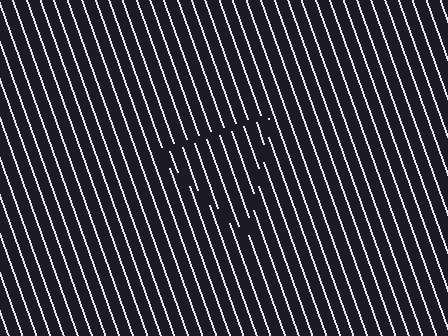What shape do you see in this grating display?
An illusory triangle. The interior of the shape contains the same grating, shifted by half a period — the contour is defined by the phase discontinuity where line-ends from the inner and outer gratings abut.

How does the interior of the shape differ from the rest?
The interior of the shape contains the same grating, shifted by half a period — the contour is defined by the phase discontinuity where line-ends from the inner and outer gratings abut.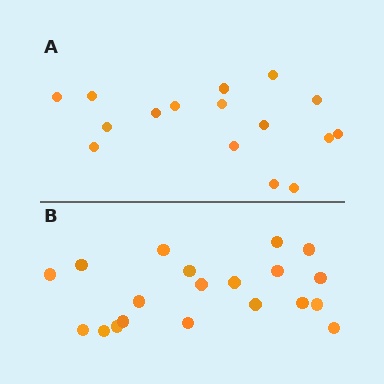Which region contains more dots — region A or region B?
Region B (the bottom region) has more dots.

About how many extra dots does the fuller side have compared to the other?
Region B has about 4 more dots than region A.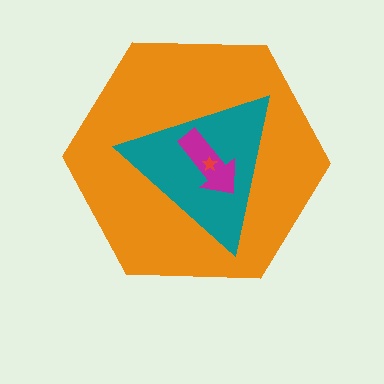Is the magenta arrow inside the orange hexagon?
Yes.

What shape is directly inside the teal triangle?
The magenta arrow.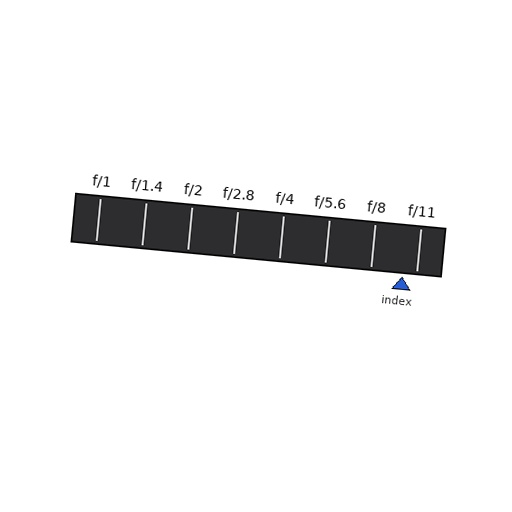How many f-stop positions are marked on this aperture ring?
There are 8 f-stop positions marked.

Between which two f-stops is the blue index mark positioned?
The index mark is between f/8 and f/11.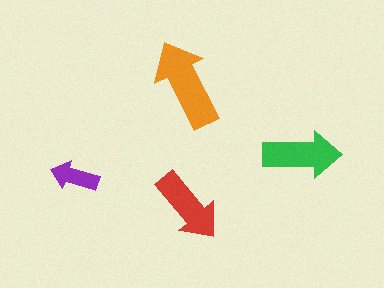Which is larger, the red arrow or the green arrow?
The green one.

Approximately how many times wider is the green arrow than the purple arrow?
About 1.5 times wider.